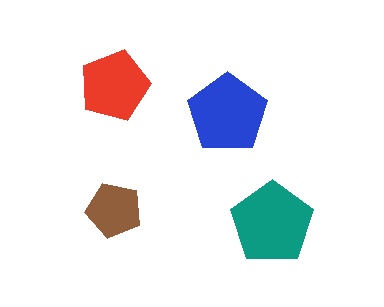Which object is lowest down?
The teal pentagon is bottommost.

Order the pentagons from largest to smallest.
the teal one, the blue one, the red one, the brown one.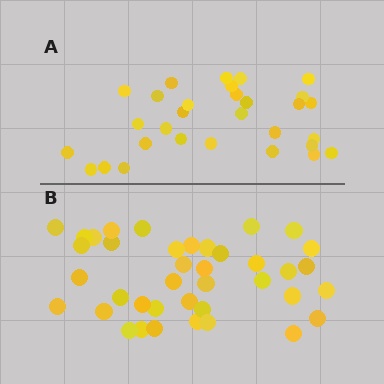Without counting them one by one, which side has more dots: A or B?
Region B (the bottom region) has more dots.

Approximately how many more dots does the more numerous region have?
Region B has roughly 8 or so more dots than region A.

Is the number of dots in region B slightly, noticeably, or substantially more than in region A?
Region B has noticeably more, but not dramatically so. The ratio is roughly 1.3 to 1.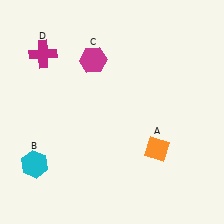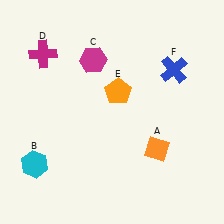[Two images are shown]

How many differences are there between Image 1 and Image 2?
There are 2 differences between the two images.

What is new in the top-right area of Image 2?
An orange pentagon (E) was added in the top-right area of Image 2.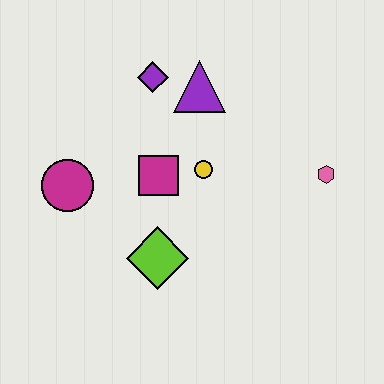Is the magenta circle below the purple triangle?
Yes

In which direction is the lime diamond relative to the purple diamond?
The lime diamond is below the purple diamond.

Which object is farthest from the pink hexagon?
The magenta circle is farthest from the pink hexagon.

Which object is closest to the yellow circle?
The magenta square is closest to the yellow circle.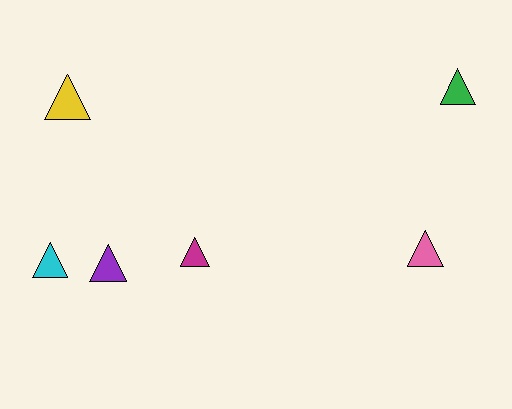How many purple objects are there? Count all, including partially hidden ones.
There is 1 purple object.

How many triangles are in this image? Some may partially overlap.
There are 6 triangles.